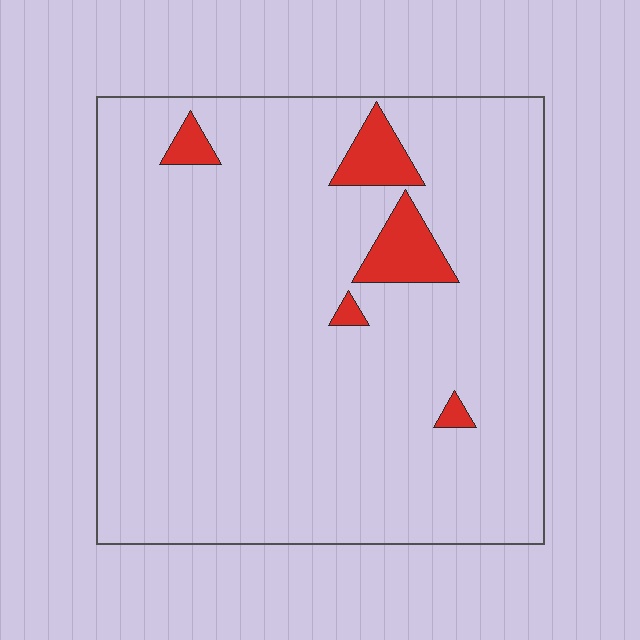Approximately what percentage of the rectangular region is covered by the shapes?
Approximately 5%.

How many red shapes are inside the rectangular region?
5.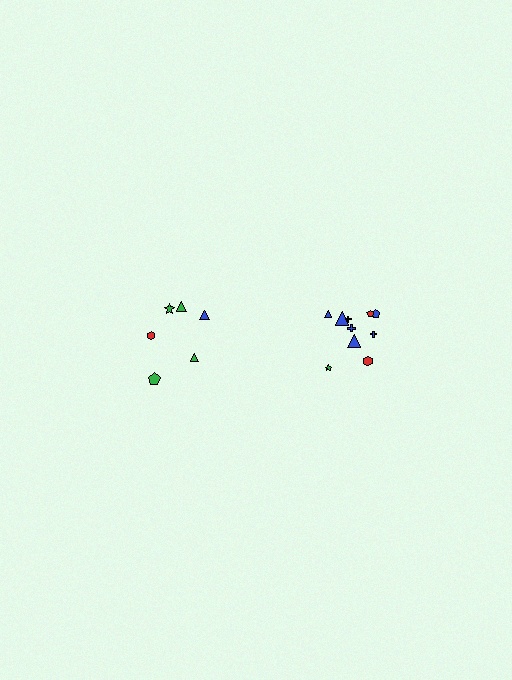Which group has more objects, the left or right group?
The right group.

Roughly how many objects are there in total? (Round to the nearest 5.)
Roughly 15 objects in total.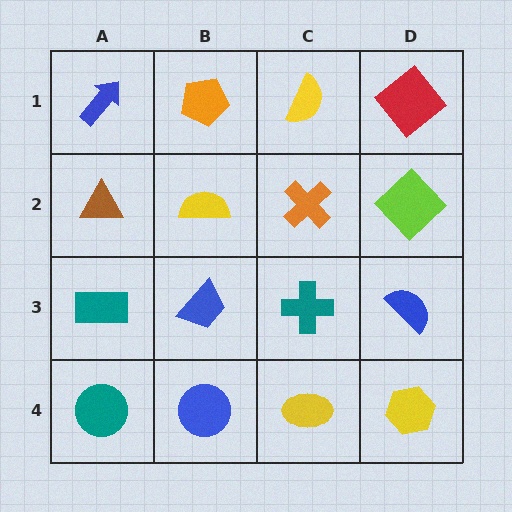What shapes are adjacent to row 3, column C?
An orange cross (row 2, column C), a yellow ellipse (row 4, column C), a blue trapezoid (row 3, column B), a blue semicircle (row 3, column D).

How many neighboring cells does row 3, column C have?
4.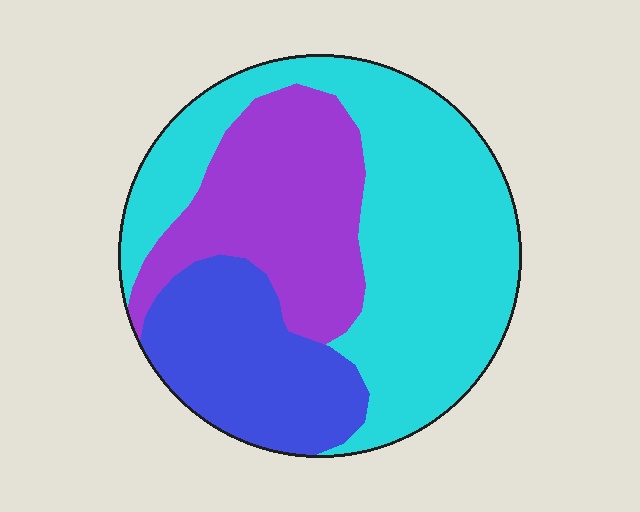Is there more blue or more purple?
Purple.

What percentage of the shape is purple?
Purple takes up between a sixth and a third of the shape.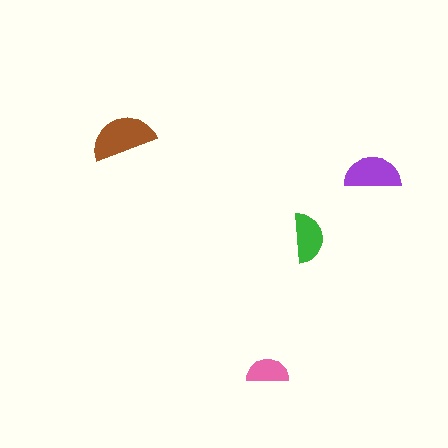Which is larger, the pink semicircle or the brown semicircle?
The brown one.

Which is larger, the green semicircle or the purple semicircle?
The purple one.